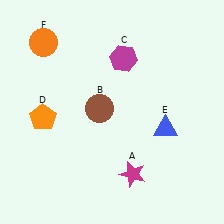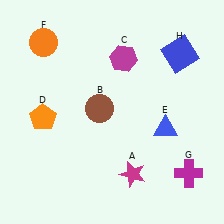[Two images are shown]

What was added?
A magenta cross (G), a blue square (H) were added in Image 2.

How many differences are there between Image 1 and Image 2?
There are 2 differences between the two images.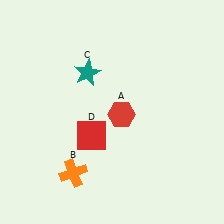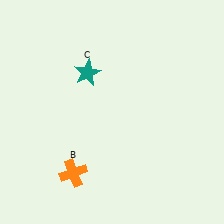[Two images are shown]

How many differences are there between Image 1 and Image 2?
There are 2 differences between the two images.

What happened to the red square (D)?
The red square (D) was removed in Image 2. It was in the bottom-left area of Image 1.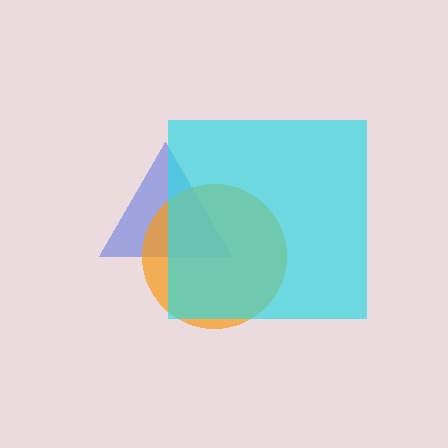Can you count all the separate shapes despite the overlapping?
Yes, there are 3 separate shapes.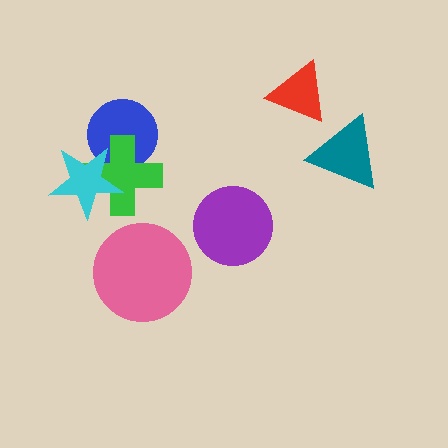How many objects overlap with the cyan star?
2 objects overlap with the cyan star.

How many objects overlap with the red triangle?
0 objects overlap with the red triangle.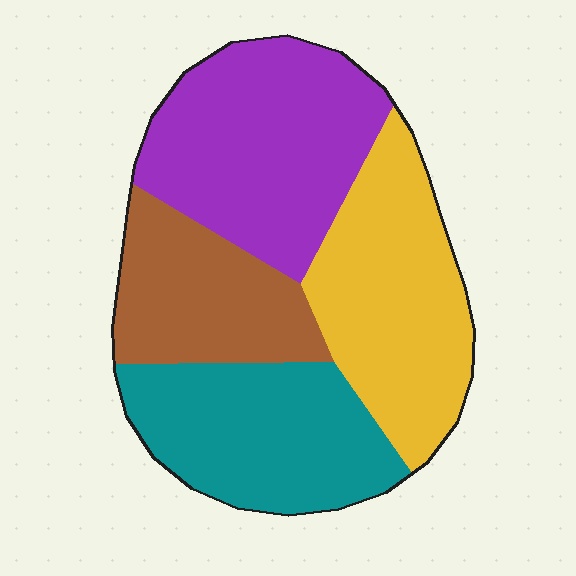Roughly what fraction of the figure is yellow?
Yellow takes up about one quarter (1/4) of the figure.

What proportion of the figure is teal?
Teal takes up about one quarter (1/4) of the figure.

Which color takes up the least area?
Brown, at roughly 20%.